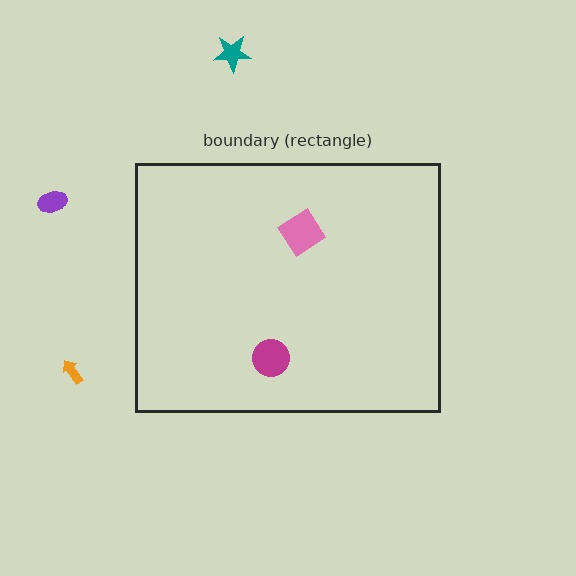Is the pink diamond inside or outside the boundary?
Inside.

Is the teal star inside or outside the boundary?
Outside.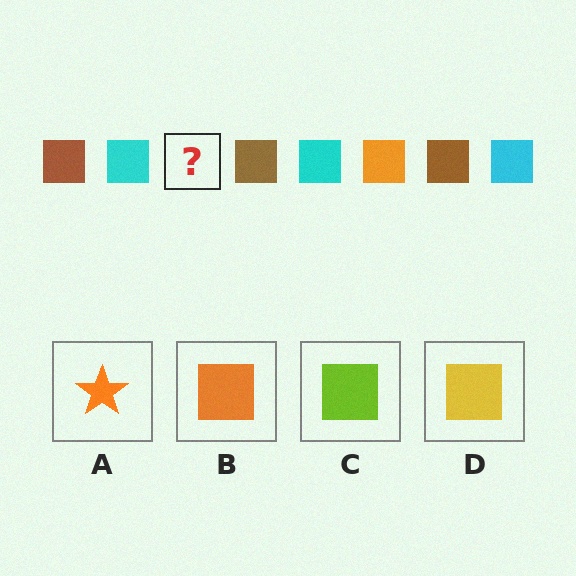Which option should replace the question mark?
Option B.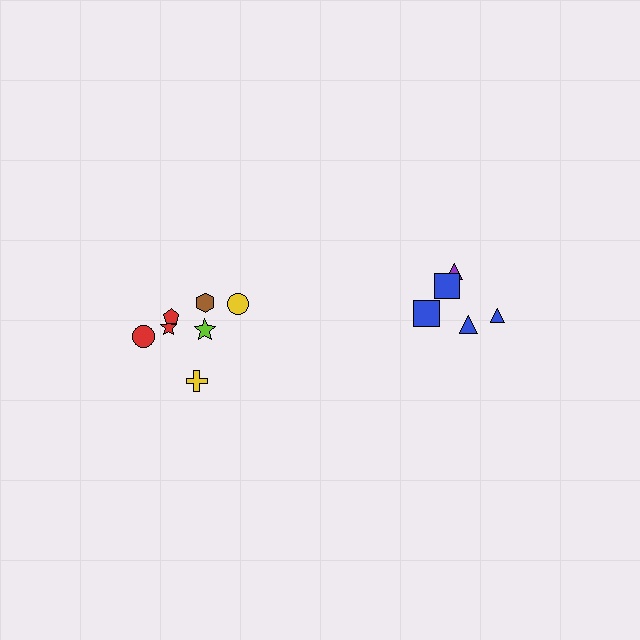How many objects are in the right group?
There are 5 objects.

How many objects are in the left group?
There are 7 objects.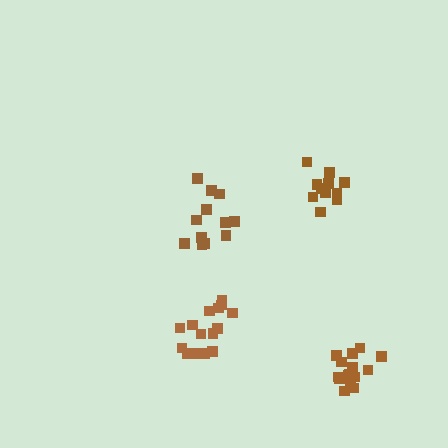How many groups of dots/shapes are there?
There are 4 groups.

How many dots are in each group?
Group 1: 11 dots, Group 2: 15 dots, Group 3: 16 dots, Group 4: 12 dots (54 total).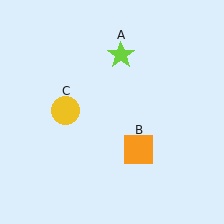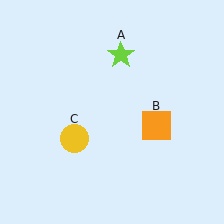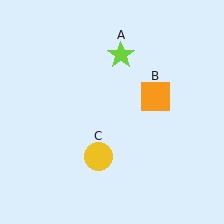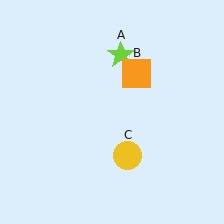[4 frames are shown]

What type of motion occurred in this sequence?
The orange square (object B), yellow circle (object C) rotated counterclockwise around the center of the scene.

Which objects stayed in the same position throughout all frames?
Lime star (object A) remained stationary.